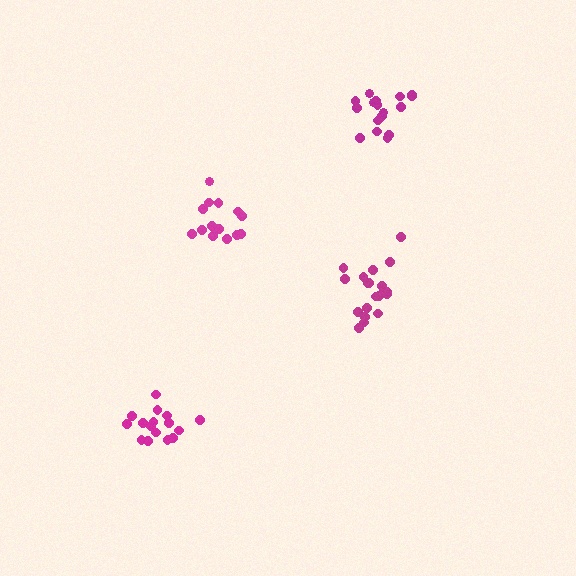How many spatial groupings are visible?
There are 4 spatial groupings.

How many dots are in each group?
Group 1: 16 dots, Group 2: 17 dots, Group 3: 20 dots, Group 4: 16 dots (69 total).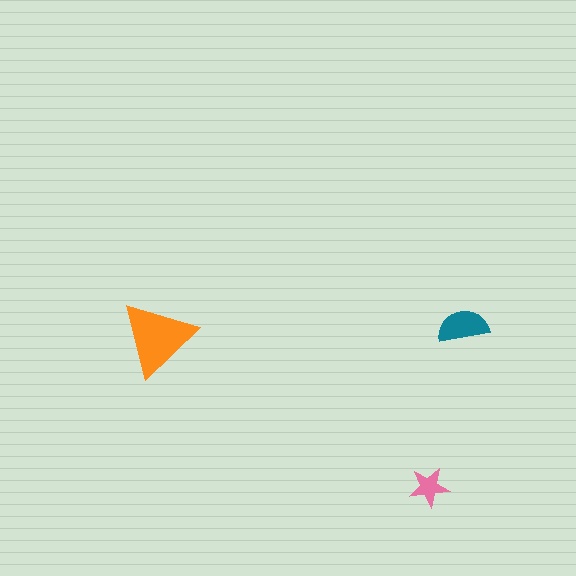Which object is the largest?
The orange triangle.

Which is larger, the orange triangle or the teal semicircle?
The orange triangle.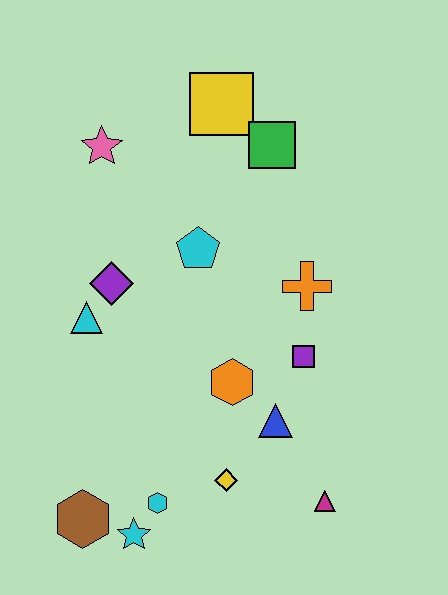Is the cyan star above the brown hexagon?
No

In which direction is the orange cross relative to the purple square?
The orange cross is above the purple square.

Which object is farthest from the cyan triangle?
The magenta triangle is farthest from the cyan triangle.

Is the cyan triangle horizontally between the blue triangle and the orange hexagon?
No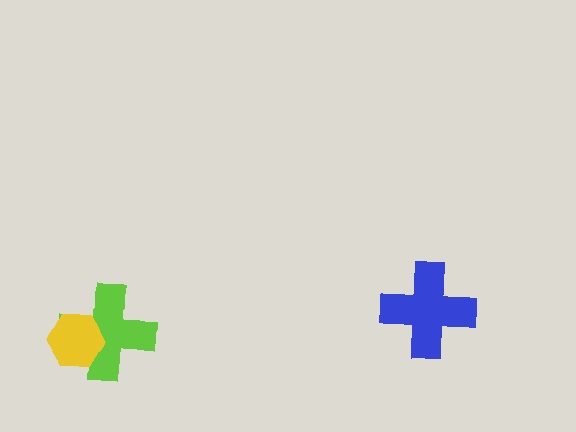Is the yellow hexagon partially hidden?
No, no other shape covers it.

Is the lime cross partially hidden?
Yes, it is partially covered by another shape.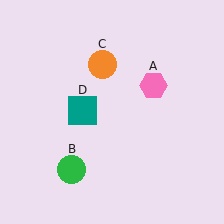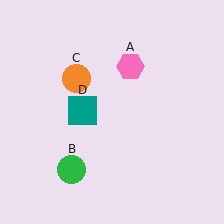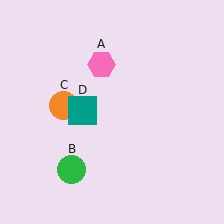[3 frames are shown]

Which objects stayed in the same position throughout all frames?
Green circle (object B) and teal square (object D) remained stationary.